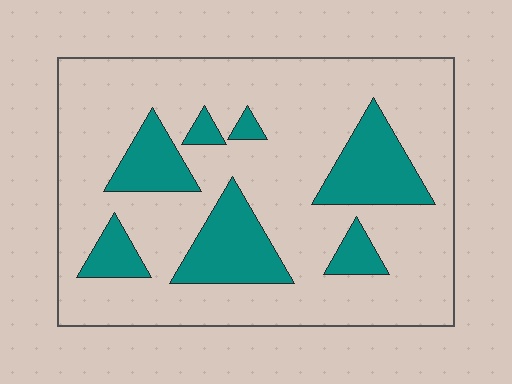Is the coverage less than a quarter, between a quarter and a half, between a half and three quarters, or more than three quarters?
Less than a quarter.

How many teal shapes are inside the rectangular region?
7.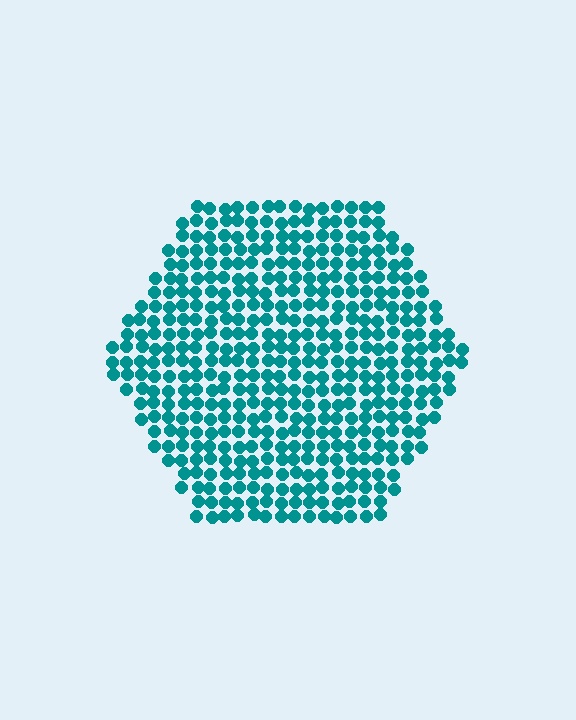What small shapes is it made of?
It is made of small circles.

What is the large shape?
The large shape is a hexagon.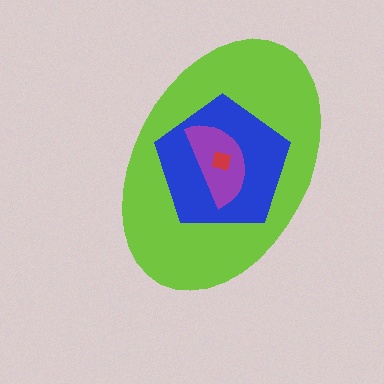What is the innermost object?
The red square.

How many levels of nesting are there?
4.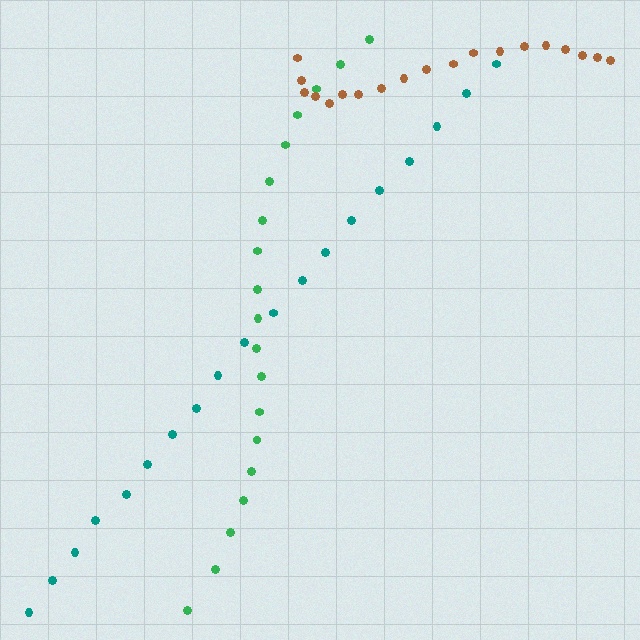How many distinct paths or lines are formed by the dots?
There are 3 distinct paths.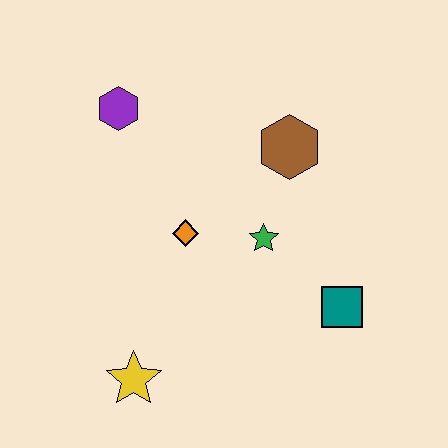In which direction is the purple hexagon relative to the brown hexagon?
The purple hexagon is to the left of the brown hexagon.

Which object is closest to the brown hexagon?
The green star is closest to the brown hexagon.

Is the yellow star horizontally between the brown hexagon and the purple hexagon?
Yes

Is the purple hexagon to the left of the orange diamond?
Yes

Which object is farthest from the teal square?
The purple hexagon is farthest from the teal square.